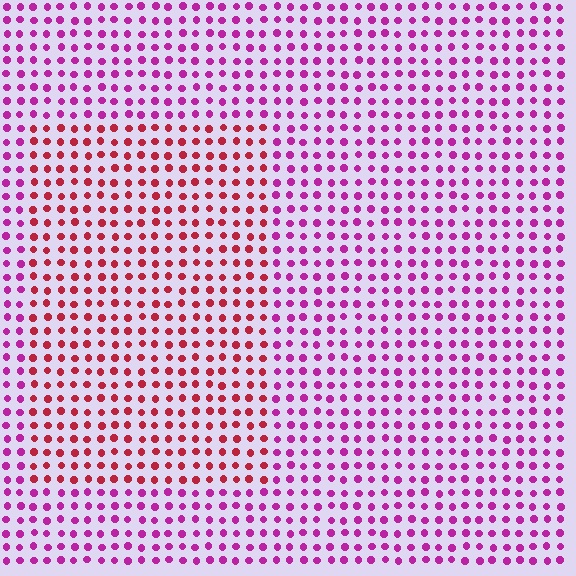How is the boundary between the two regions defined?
The boundary is defined purely by a slight shift in hue (about 40 degrees). Spacing, size, and orientation are identical on both sides.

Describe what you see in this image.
The image is filled with small magenta elements in a uniform arrangement. A rectangle-shaped region is visible where the elements are tinted to a slightly different hue, forming a subtle color boundary.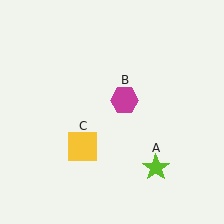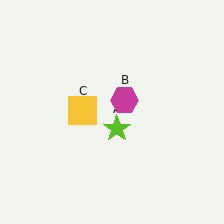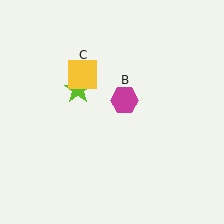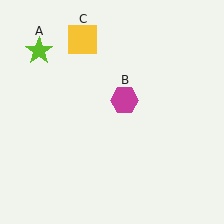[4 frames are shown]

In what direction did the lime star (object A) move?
The lime star (object A) moved up and to the left.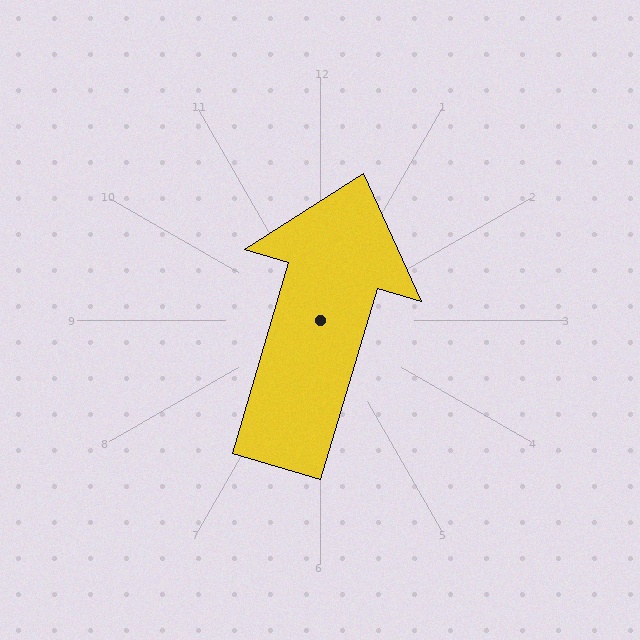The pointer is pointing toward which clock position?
Roughly 1 o'clock.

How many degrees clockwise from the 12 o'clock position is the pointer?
Approximately 16 degrees.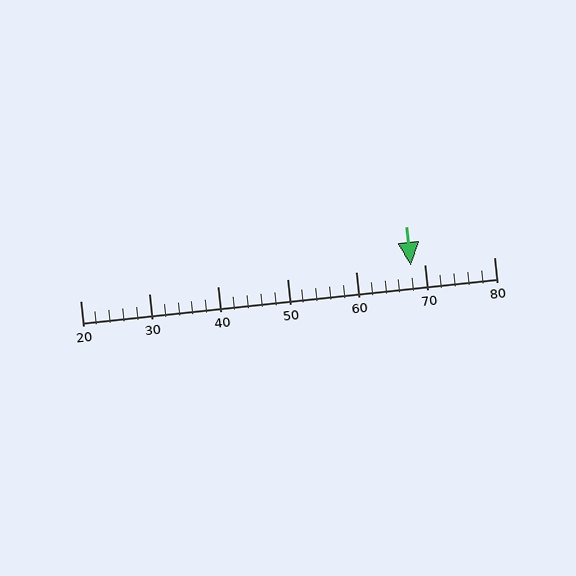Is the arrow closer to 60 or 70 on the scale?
The arrow is closer to 70.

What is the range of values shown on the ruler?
The ruler shows values from 20 to 80.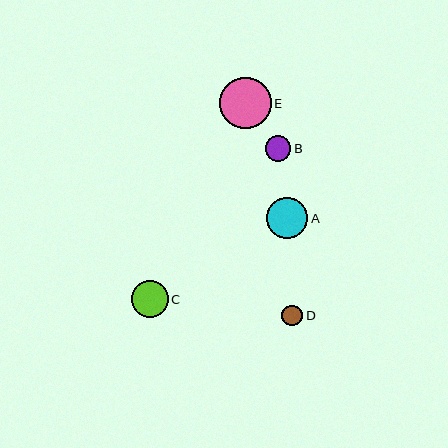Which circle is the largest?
Circle E is the largest with a size of approximately 51 pixels.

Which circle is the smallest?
Circle D is the smallest with a size of approximately 21 pixels.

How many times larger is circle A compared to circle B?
Circle A is approximately 1.6 times the size of circle B.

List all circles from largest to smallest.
From largest to smallest: E, A, C, B, D.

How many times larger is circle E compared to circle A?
Circle E is approximately 1.2 times the size of circle A.